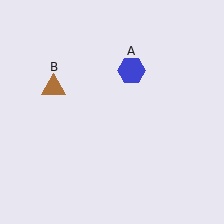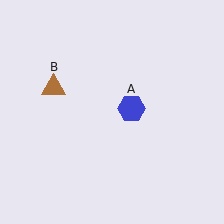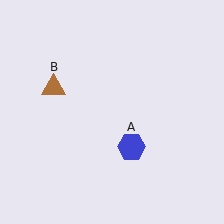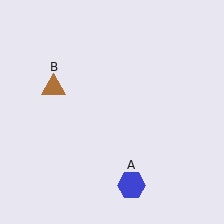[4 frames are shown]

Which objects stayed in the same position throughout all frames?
Brown triangle (object B) remained stationary.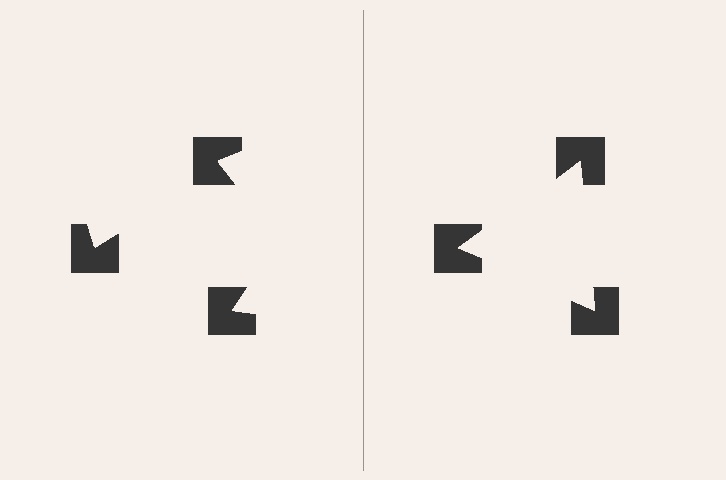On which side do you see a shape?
An illusory triangle appears on the right side. On the left side the wedge cuts are rotated, so no coherent shape forms.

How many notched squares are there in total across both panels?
6 — 3 on each side.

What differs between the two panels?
The notched squares are positioned identically on both sides; only the wedge orientations differ. On the right they align to a triangle; on the left they are misaligned.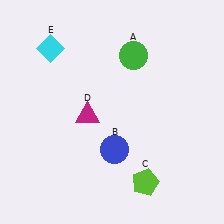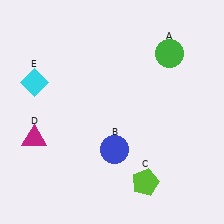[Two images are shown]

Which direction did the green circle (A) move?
The green circle (A) moved right.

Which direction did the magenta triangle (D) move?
The magenta triangle (D) moved left.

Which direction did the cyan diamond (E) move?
The cyan diamond (E) moved down.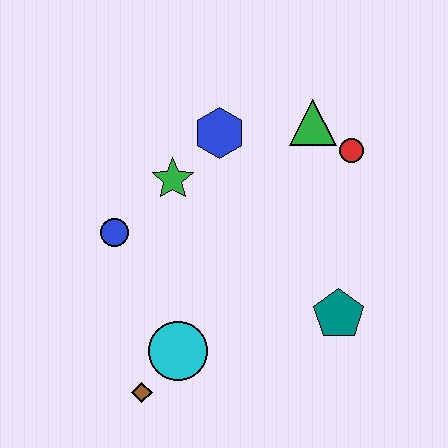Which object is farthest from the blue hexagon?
The brown diamond is farthest from the blue hexagon.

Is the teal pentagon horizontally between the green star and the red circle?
Yes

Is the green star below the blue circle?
No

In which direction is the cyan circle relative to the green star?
The cyan circle is below the green star.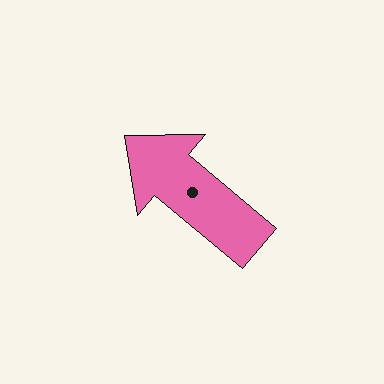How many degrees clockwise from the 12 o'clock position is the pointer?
Approximately 310 degrees.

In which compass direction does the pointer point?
Northwest.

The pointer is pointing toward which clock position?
Roughly 10 o'clock.